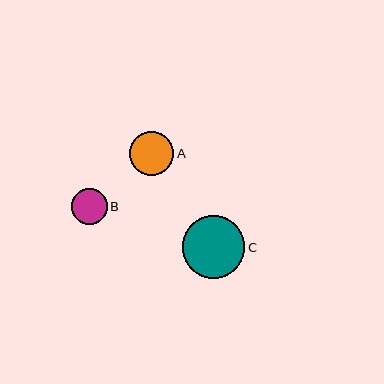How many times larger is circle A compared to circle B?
Circle A is approximately 1.2 times the size of circle B.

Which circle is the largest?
Circle C is the largest with a size of approximately 63 pixels.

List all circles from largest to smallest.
From largest to smallest: C, A, B.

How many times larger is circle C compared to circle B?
Circle C is approximately 1.7 times the size of circle B.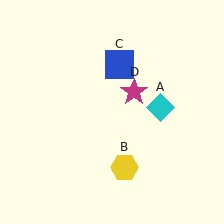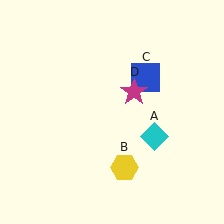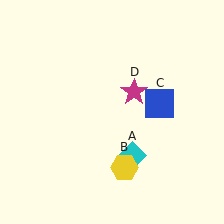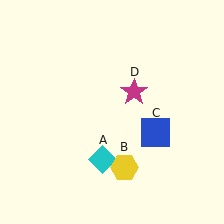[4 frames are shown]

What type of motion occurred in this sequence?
The cyan diamond (object A), blue square (object C) rotated clockwise around the center of the scene.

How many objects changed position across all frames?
2 objects changed position: cyan diamond (object A), blue square (object C).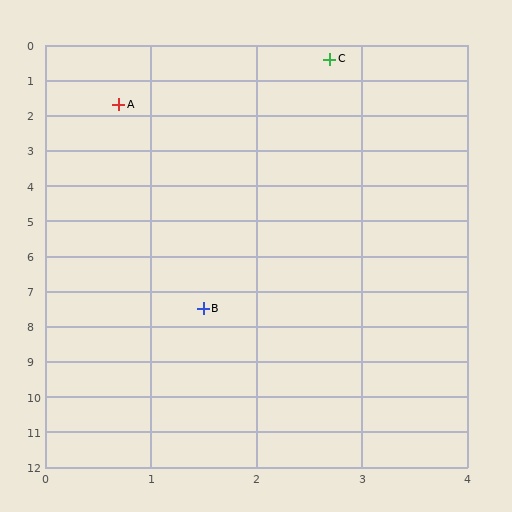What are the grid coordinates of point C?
Point C is at approximately (2.7, 0.4).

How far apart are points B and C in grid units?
Points B and C are about 7.2 grid units apart.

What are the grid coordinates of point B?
Point B is at approximately (1.5, 7.5).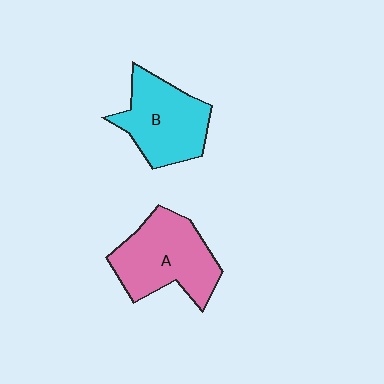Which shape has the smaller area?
Shape B (cyan).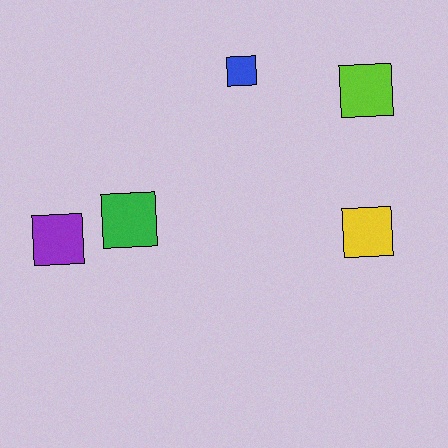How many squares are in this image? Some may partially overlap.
There are 5 squares.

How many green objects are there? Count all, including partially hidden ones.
There is 1 green object.